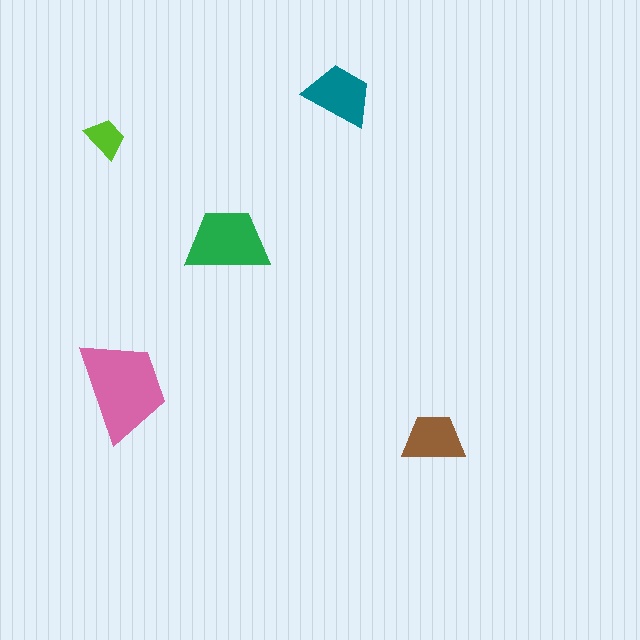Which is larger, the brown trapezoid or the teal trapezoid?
The teal one.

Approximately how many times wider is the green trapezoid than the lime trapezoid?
About 2 times wider.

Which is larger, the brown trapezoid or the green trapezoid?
The green one.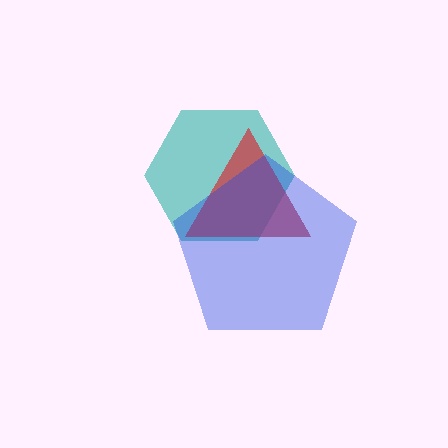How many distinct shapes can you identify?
There are 3 distinct shapes: a teal hexagon, a red triangle, a blue pentagon.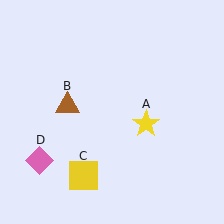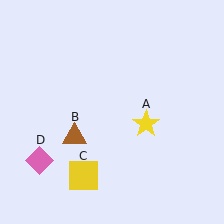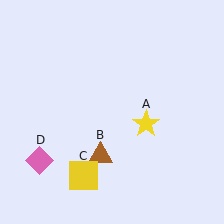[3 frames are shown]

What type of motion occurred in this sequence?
The brown triangle (object B) rotated counterclockwise around the center of the scene.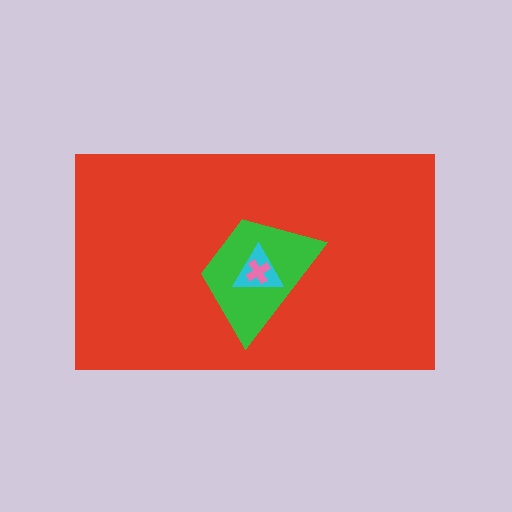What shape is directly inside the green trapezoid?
The cyan triangle.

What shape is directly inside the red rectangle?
The green trapezoid.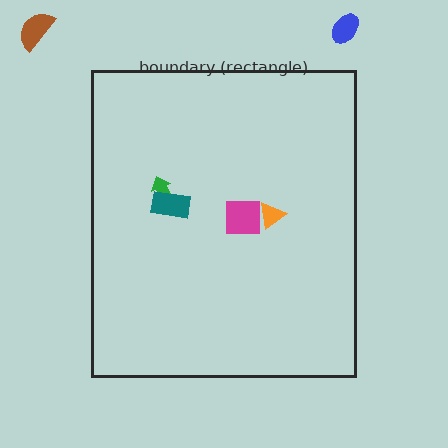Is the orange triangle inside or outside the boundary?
Inside.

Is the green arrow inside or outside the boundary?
Inside.